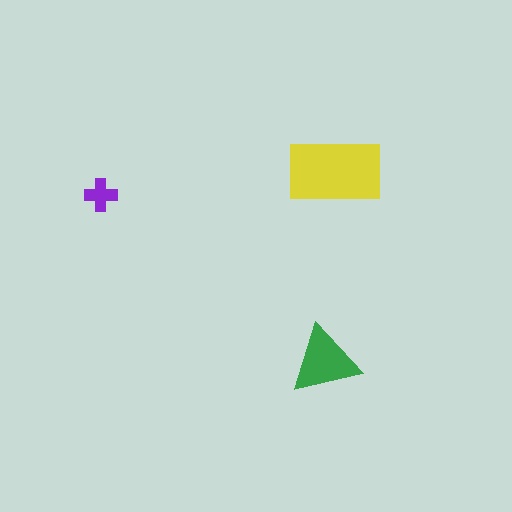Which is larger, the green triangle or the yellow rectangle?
The yellow rectangle.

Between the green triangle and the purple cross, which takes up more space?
The green triangle.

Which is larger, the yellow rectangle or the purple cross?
The yellow rectangle.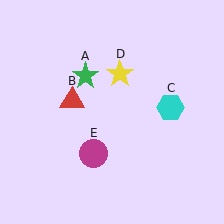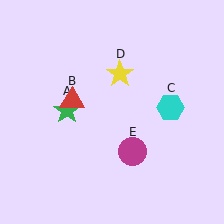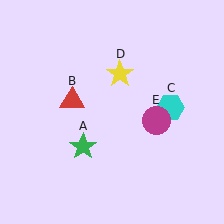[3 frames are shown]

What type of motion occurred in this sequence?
The green star (object A), magenta circle (object E) rotated counterclockwise around the center of the scene.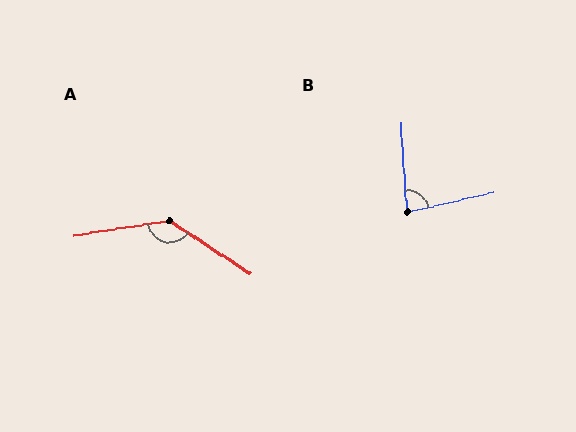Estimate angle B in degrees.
Approximately 81 degrees.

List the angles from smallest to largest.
B (81°), A (138°).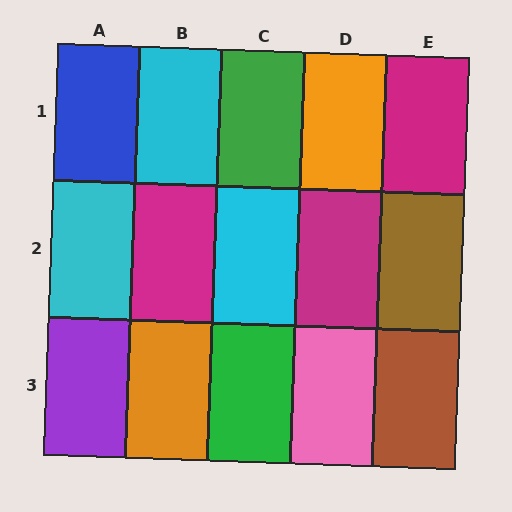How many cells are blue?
1 cell is blue.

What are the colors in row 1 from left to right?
Blue, cyan, green, orange, magenta.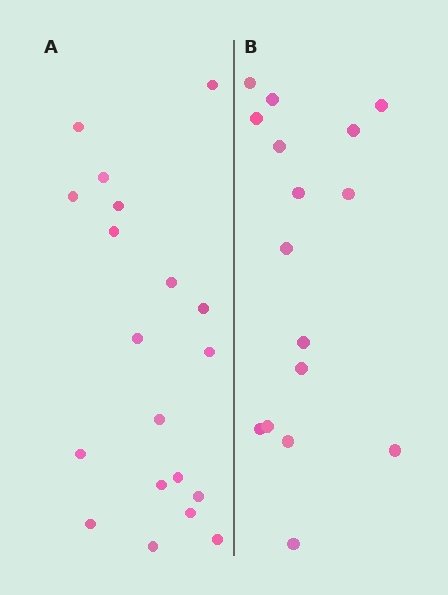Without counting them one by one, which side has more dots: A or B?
Region A (the left region) has more dots.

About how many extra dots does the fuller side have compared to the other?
Region A has just a few more — roughly 2 or 3 more dots than region B.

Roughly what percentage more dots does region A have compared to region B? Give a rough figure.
About 20% more.